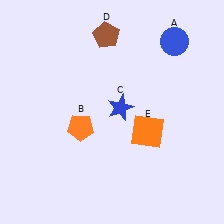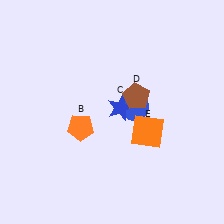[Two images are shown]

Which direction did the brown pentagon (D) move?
The brown pentagon (D) moved down.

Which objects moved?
The objects that moved are: the blue circle (A), the brown pentagon (D).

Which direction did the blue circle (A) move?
The blue circle (A) moved down.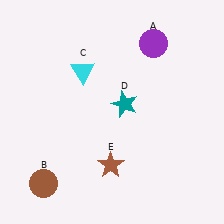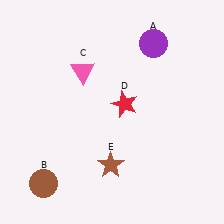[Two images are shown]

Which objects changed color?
C changed from cyan to pink. D changed from teal to red.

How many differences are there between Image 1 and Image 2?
There are 2 differences between the two images.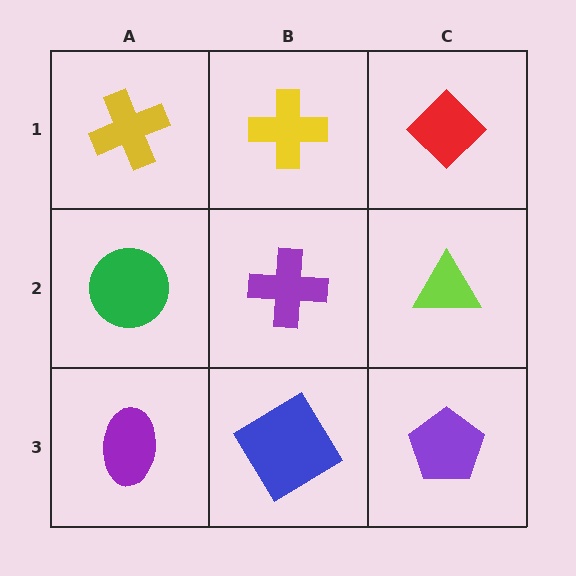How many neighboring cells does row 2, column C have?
3.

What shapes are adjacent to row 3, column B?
A purple cross (row 2, column B), a purple ellipse (row 3, column A), a purple pentagon (row 3, column C).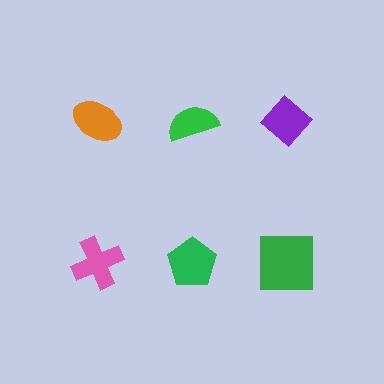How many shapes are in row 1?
3 shapes.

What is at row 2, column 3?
A green square.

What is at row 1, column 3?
A purple diamond.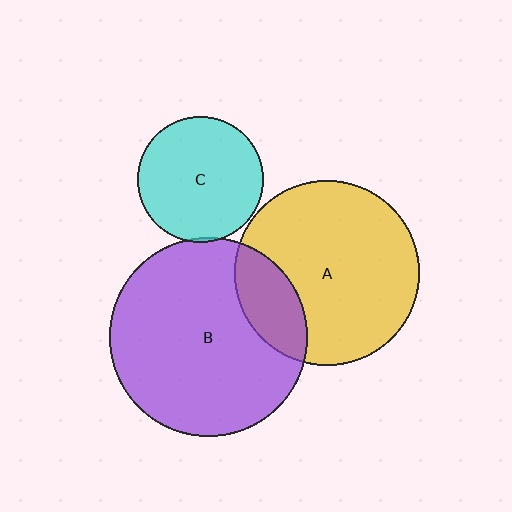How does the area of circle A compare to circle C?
Approximately 2.2 times.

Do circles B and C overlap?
Yes.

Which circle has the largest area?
Circle B (purple).